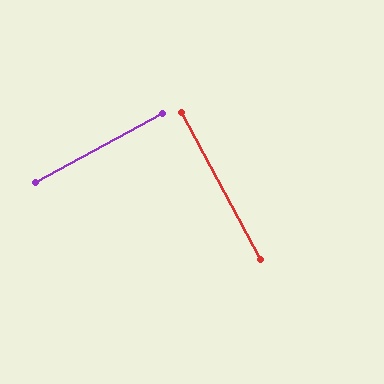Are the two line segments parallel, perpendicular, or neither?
Perpendicular — they meet at approximately 90°.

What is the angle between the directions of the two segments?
Approximately 90 degrees.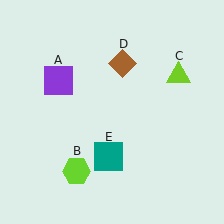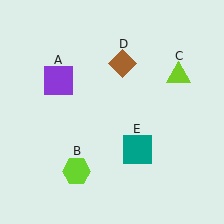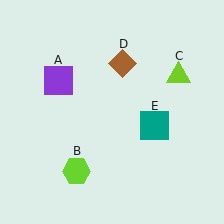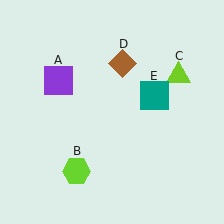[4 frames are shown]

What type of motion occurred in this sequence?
The teal square (object E) rotated counterclockwise around the center of the scene.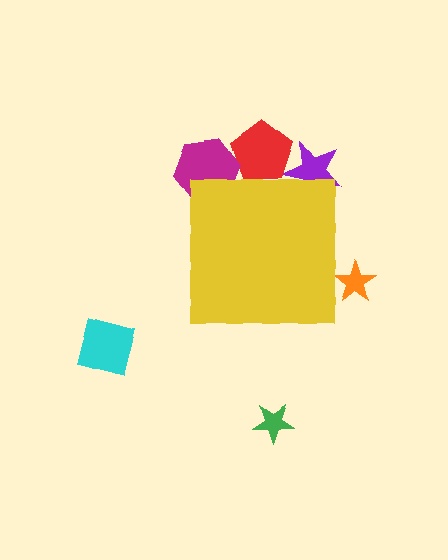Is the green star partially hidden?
No, the green star is fully visible.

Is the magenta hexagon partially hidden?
Yes, the magenta hexagon is partially hidden behind the yellow square.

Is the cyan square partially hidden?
No, the cyan square is fully visible.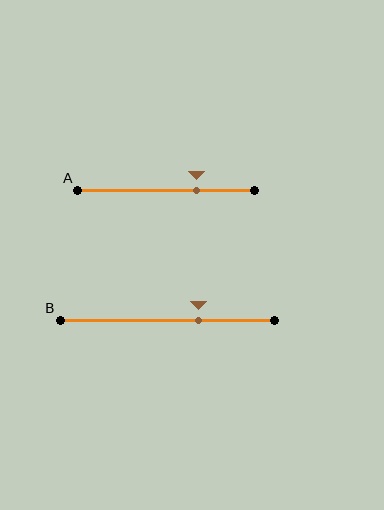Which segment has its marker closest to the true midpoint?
Segment B has its marker closest to the true midpoint.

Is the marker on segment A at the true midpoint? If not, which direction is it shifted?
No, the marker on segment A is shifted to the right by about 17% of the segment length.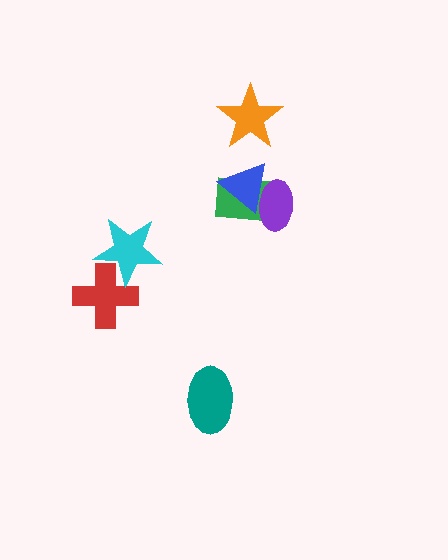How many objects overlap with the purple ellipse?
2 objects overlap with the purple ellipse.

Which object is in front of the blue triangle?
The purple ellipse is in front of the blue triangle.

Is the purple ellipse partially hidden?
No, no other shape covers it.